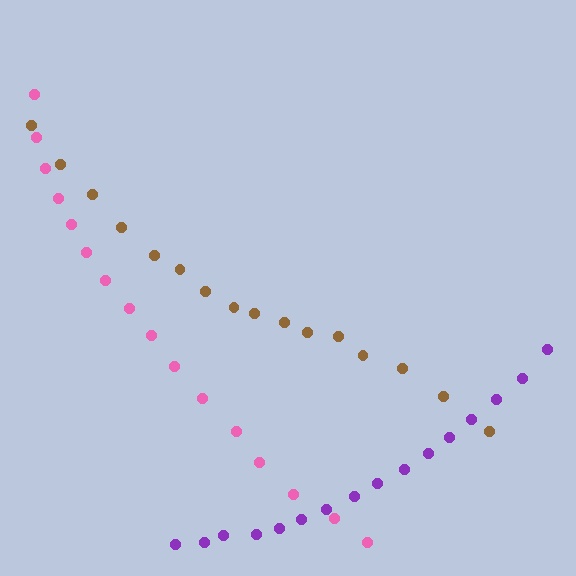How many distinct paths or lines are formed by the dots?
There are 3 distinct paths.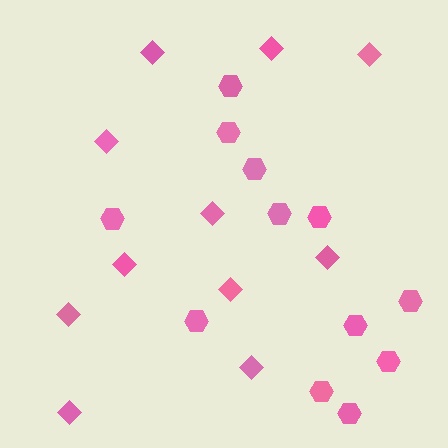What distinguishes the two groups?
There are 2 groups: one group of diamonds (11) and one group of hexagons (12).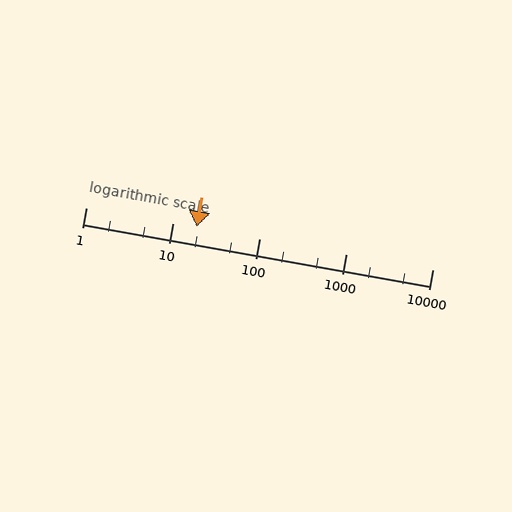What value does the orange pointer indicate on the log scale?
The pointer indicates approximately 19.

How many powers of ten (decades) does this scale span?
The scale spans 4 decades, from 1 to 10000.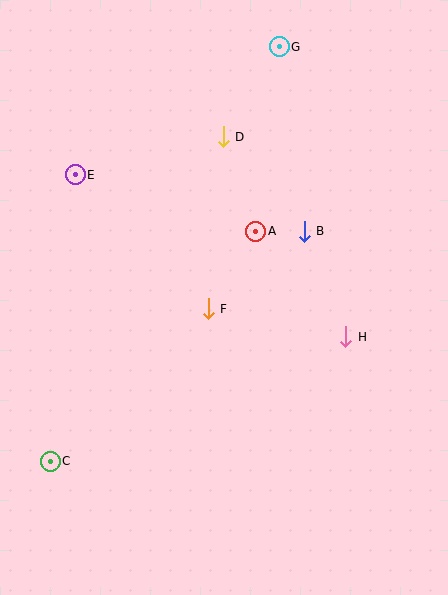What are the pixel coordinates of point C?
Point C is at (50, 461).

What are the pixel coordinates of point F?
Point F is at (208, 309).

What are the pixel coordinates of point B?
Point B is at (304, 231).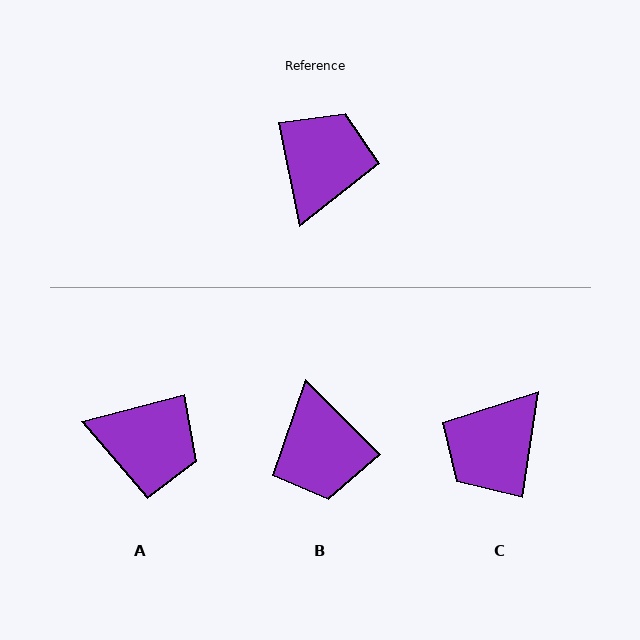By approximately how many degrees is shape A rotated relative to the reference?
Approximately 87 degrees clockwise.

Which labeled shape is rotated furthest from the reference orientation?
C, about 160 degrees away.